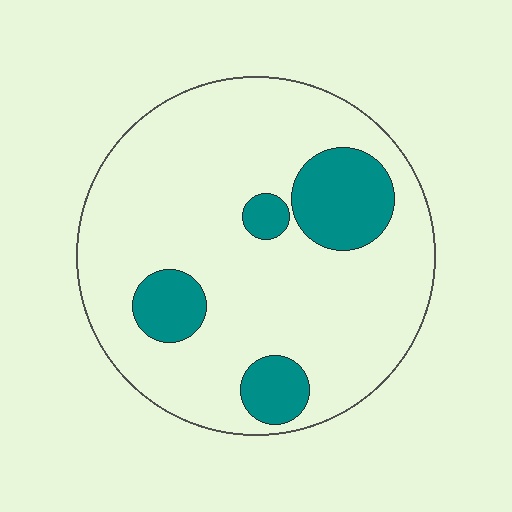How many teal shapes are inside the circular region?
4.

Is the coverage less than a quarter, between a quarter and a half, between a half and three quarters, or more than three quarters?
Less than a quarter.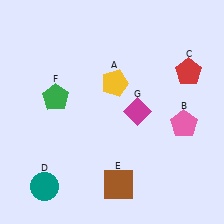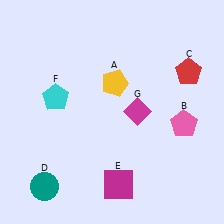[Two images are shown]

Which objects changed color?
E changed from brown to magenta. F changed from green to cyan.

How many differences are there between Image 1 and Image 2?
There are 2 differences between the two images.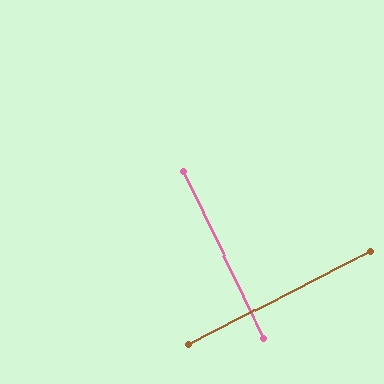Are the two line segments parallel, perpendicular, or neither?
Perpendicular — they meet at approximately 89°.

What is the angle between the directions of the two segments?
Approximately 89 degrees.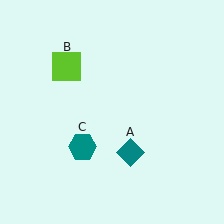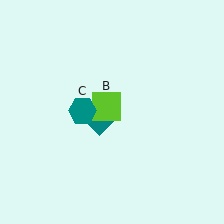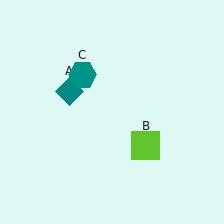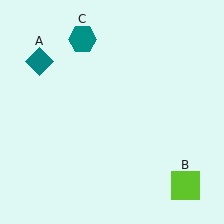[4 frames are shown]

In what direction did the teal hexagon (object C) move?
The teal hexagon (object C) moved up.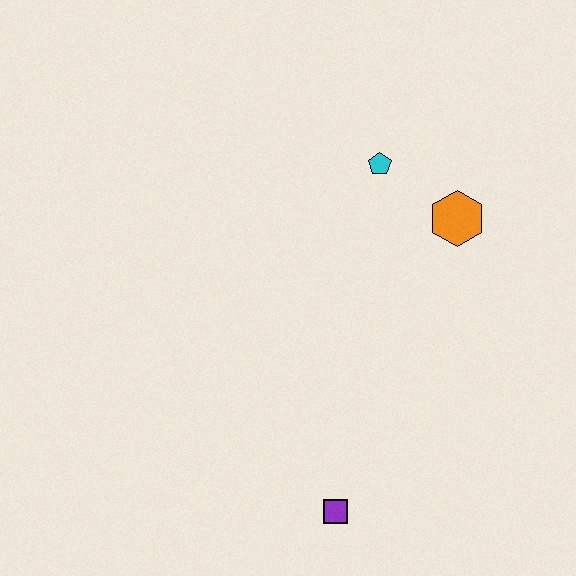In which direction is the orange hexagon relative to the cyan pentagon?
The orange hexagon is to the right of the cyan pentagon.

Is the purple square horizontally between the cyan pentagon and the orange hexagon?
No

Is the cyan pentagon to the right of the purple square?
Yes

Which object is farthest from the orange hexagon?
The purple square is farthest from the orange hexagon.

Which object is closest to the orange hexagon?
The cyan pentagon is closest to the orange hexagon.